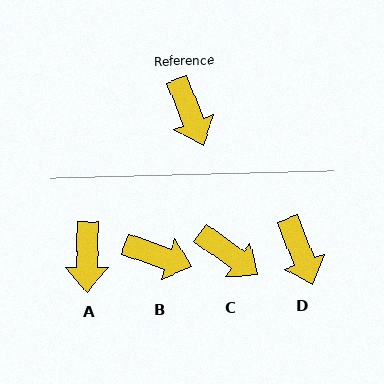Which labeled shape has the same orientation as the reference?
D.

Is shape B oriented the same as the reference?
No, it is off by about 49 degrees.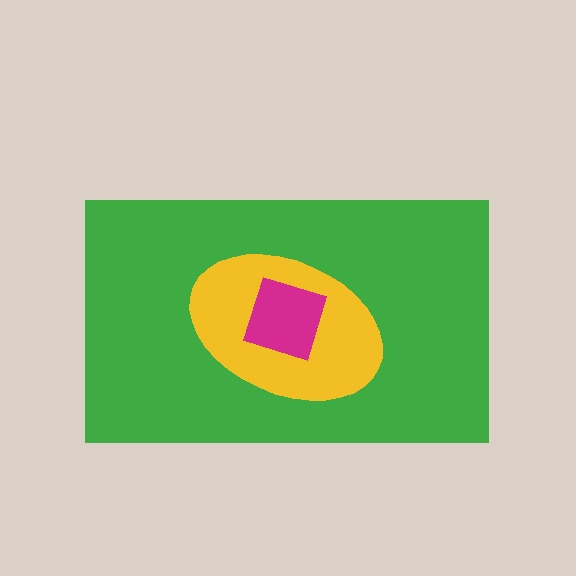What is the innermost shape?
The magenta diamond.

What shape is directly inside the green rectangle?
The yellow ellipse.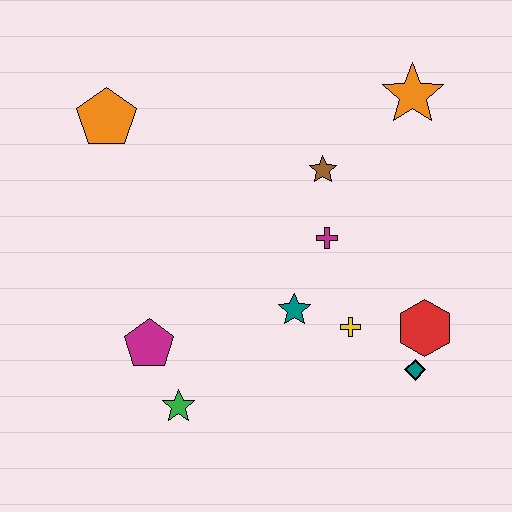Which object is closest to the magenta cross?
The brown star is closest to the magenta cross.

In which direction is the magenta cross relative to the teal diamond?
The magenta cross is above the teal diamond.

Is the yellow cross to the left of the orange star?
Yes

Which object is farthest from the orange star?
The green star is farthest from the orange star.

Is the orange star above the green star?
Yes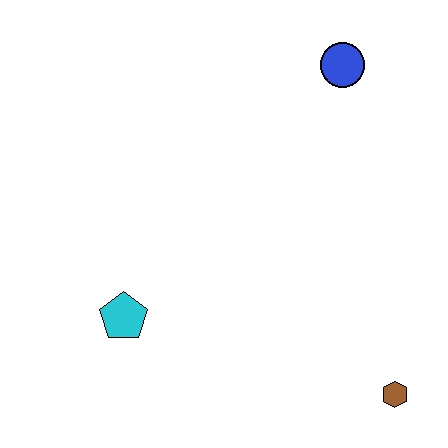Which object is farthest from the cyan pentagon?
The blue circle is farthest from the cyan pentagon.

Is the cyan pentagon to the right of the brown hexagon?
No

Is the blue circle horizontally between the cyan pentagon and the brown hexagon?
Yes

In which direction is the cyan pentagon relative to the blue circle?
The cyan pentagon is below the blue circle.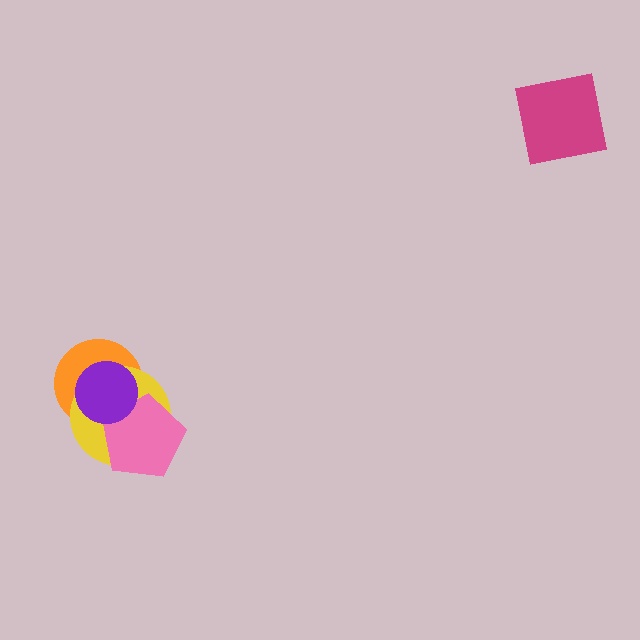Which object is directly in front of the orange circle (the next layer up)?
The yellow circle is directly in front of the orange circle.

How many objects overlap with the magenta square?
0 objects overlap with the magenta square.